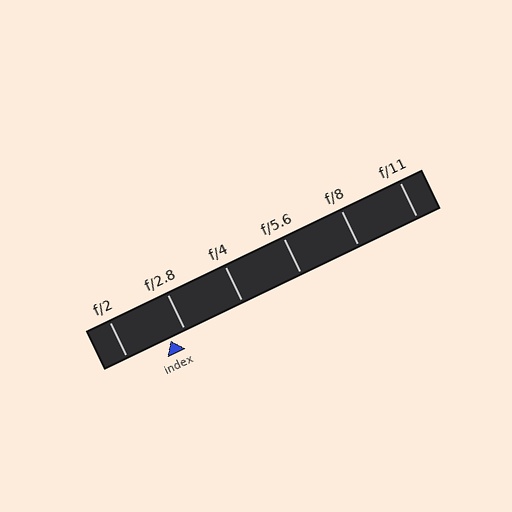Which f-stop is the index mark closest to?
The index mark is closest to f/2.8.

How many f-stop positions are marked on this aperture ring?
There are 6 f-stop positions marked.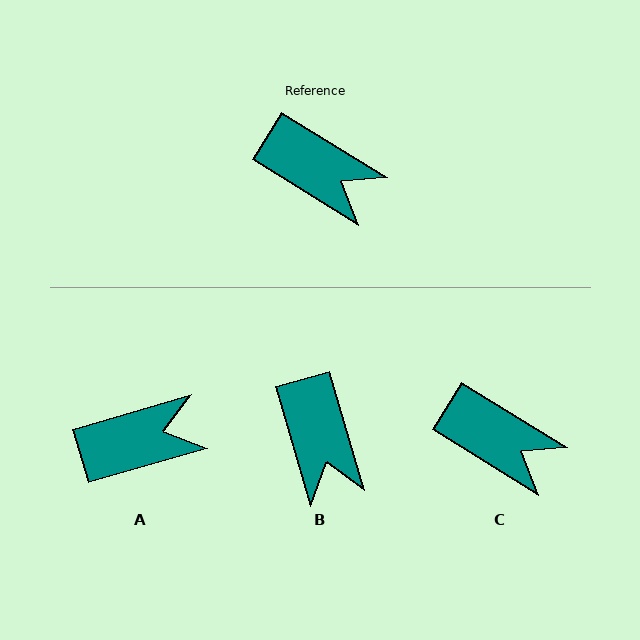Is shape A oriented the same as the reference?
No, it is off by about 48 degrees.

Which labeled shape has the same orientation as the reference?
C.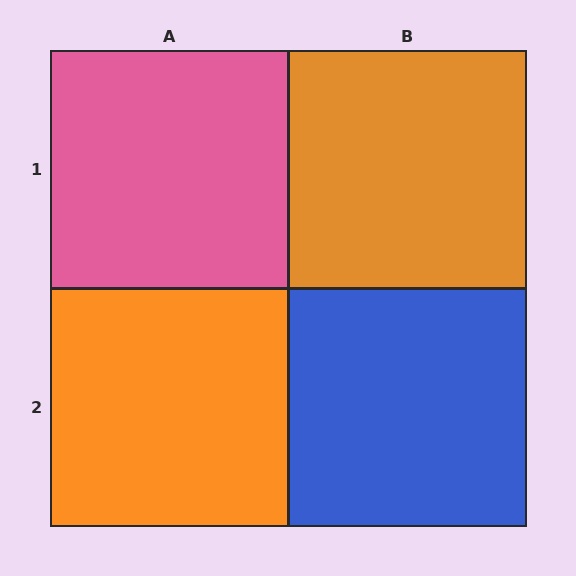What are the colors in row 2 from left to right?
Orange, blue.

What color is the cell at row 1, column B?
Orange.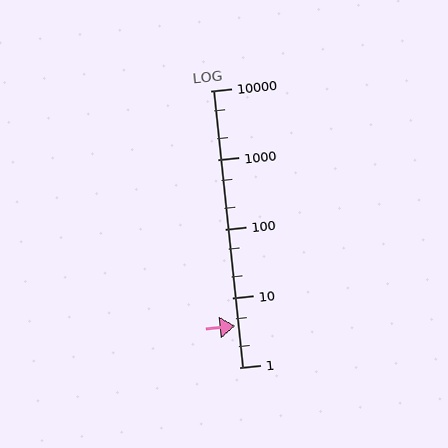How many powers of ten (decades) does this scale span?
The scale spans 4 decades, from 1 to 10000.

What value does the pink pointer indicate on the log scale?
The pointer indicates approximately 4.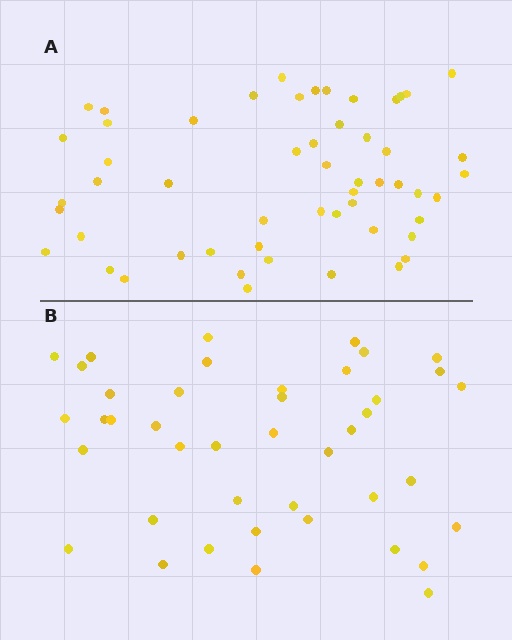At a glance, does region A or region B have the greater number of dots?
Region A (the top region) has more dots.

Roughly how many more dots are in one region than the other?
Region A has roughly 12 or so more dots than region B.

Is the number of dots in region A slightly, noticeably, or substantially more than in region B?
Region A has noticeably more, but not dramatically so. The ratio is roughly 1.3 to 1.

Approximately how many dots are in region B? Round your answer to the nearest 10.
About 40 dots. (The exact count is 42, which rounds to 40.)